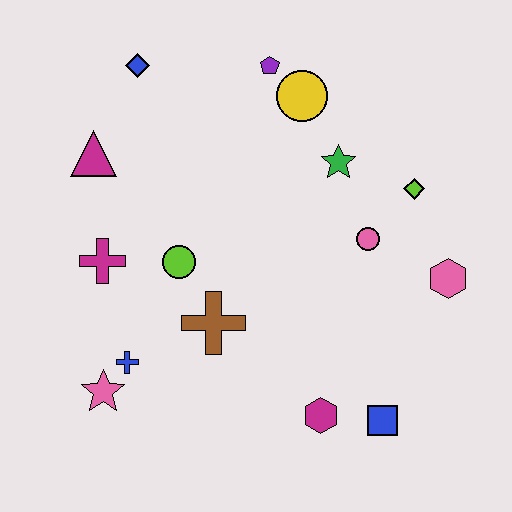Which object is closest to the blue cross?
The pink star is closest to the blue cross.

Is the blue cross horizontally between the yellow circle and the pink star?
Yes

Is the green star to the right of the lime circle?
Yes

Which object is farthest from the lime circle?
The pink hexagon is farthest from the lime circle.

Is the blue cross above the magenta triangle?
No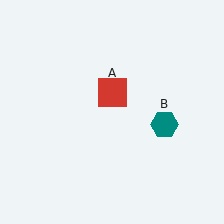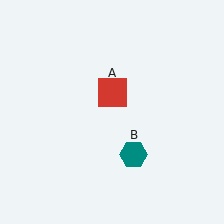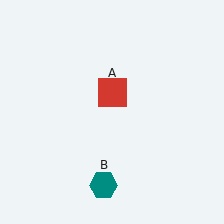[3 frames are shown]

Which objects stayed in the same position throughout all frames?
Red square (object A) remained stationary.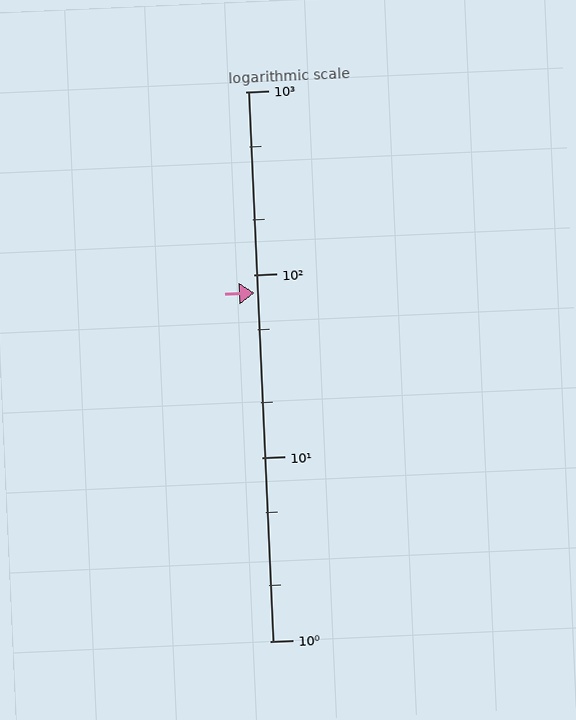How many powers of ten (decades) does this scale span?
The scale spans 3 decades, from 1 to 1000.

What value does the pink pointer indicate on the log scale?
The pointer indicates approximately 80.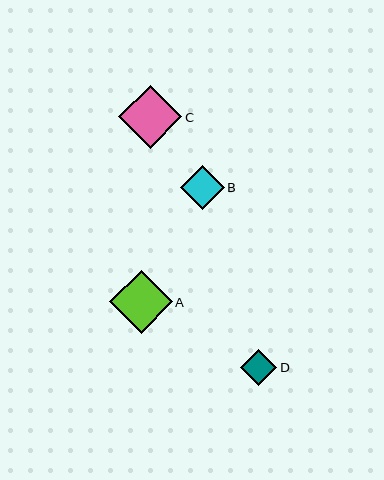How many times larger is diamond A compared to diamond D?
Diamond A is approximately 1.7 times the size of diamond D.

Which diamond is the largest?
Diamond C is the largest with a size of approximately 63 pixels.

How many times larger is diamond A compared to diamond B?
Diamond A is approximately 1.4 times the size of diamond B.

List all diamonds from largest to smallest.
From largest to smallest: C, A, B, D.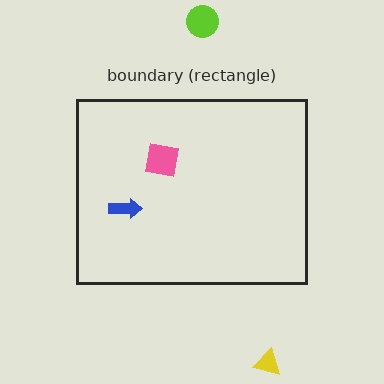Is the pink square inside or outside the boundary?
Inside.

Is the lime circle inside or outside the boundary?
Outside.